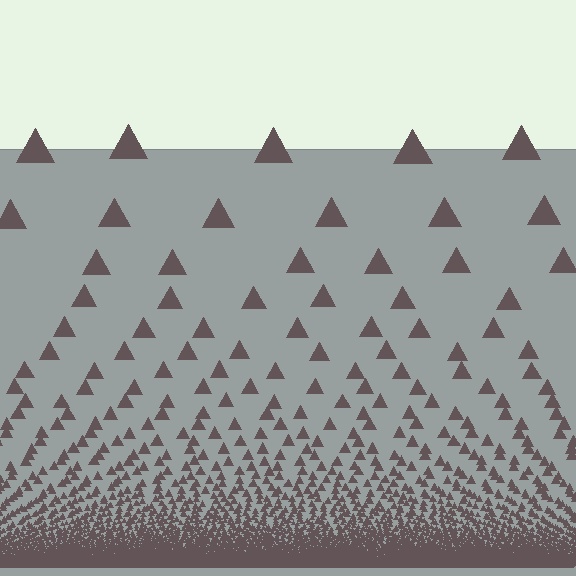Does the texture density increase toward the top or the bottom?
Density increases toward the bottom.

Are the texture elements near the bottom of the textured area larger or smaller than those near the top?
Smaller. The gradient is inverted — elements near the bottom are smaller and denser.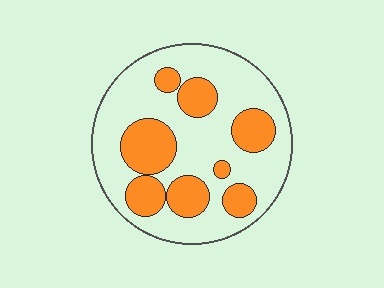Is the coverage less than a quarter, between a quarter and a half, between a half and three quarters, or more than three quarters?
Between a quarter and a half.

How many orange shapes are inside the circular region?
8.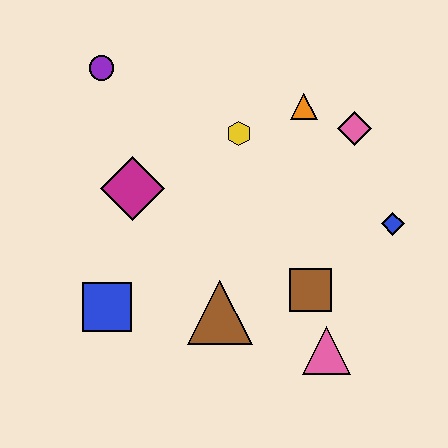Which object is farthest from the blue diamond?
The purple circle is farthest from the blue diamond.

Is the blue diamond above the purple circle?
No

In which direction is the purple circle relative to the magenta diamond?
The purple circle is above the magenta diamond.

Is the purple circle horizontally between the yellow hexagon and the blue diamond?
No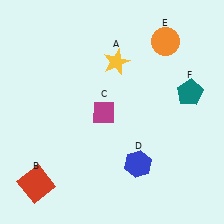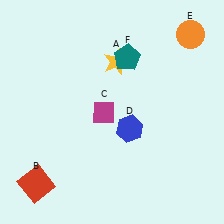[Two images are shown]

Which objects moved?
The objects that moved are: the blue hexagon (D), the orange circle (E), the teal pentagon (F).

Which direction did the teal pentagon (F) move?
The teal pentagon (F) moved left.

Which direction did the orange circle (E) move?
The orange circle (E) moved right.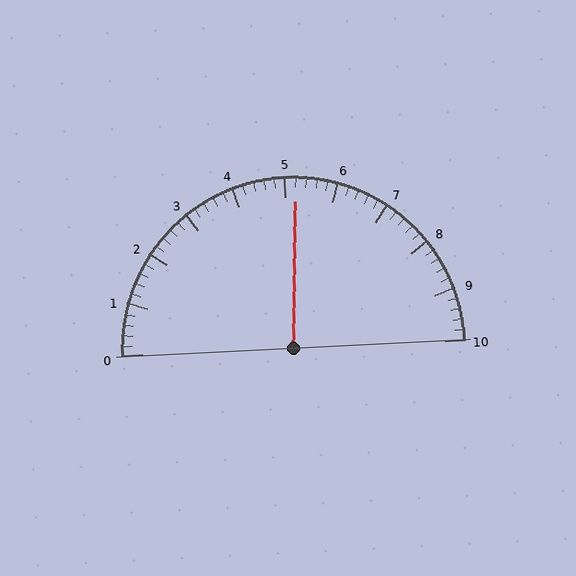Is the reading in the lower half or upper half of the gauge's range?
The reading is in the upper half of the range (0 to 10).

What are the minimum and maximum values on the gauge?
The gauge ranges from 0 to 10.